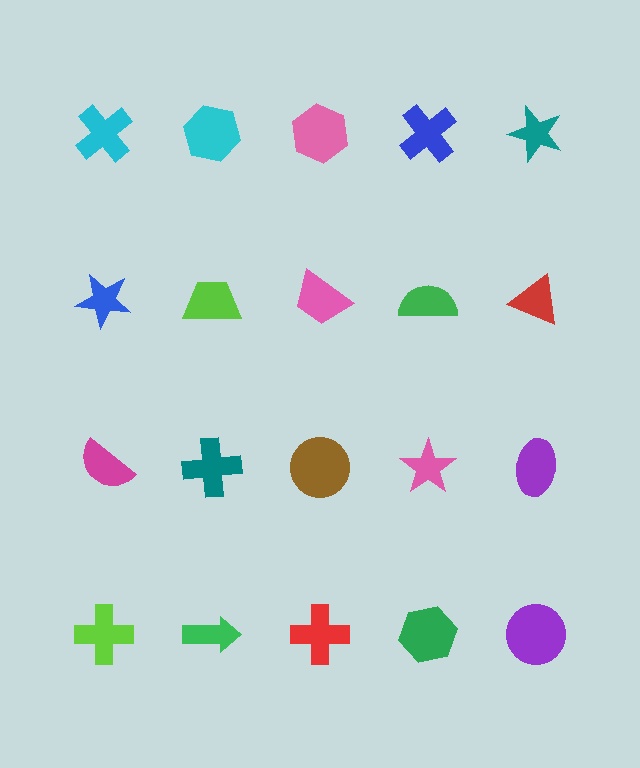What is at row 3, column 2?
A teal cross.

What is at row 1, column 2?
A cyan hexagon.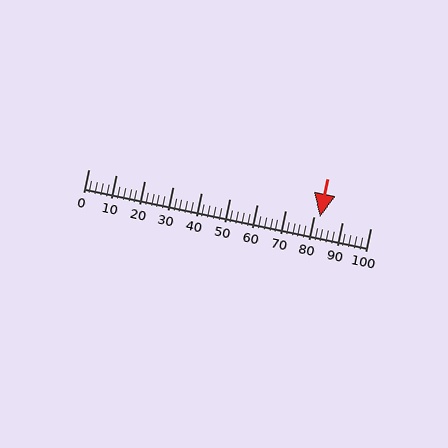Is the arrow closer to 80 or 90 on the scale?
The arrow is closer to 80.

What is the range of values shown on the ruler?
The ruler shows values from 0 to 100.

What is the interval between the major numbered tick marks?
The major tick marks are spaced 10 units apart.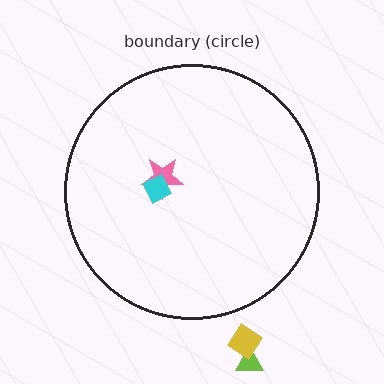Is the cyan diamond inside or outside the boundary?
Inside.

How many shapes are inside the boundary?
2 inside, 2 outside.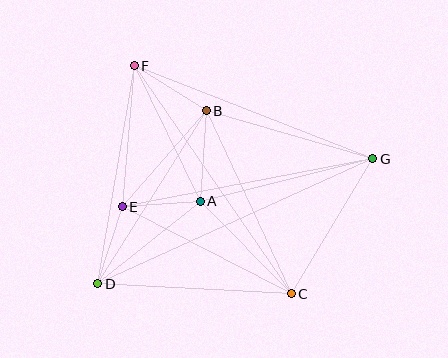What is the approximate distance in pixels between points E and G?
The distance between E and G is approximately 255 pixels.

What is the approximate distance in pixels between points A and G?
The distance between A and G is approximately 178 pixels.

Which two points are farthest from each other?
Points D and G are farthest from each other.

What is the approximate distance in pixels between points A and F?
The distance between A and F is approximately 151 pixels.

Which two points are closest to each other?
Points A and E are closest to each other.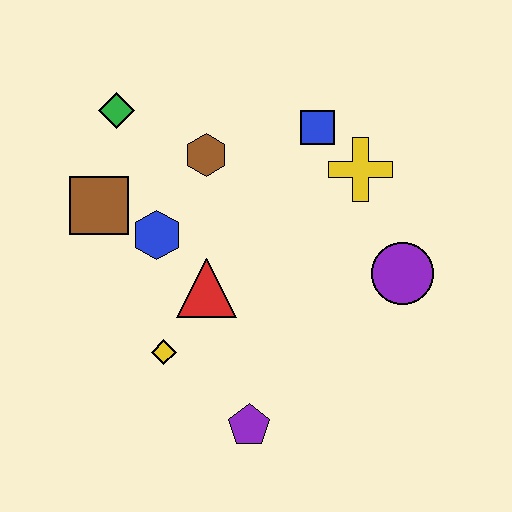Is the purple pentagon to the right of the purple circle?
No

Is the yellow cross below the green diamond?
Yes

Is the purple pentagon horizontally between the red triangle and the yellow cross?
Yes